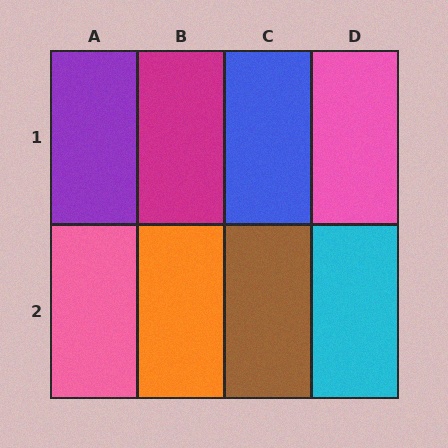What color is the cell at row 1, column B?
Magenta.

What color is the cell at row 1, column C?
Blue.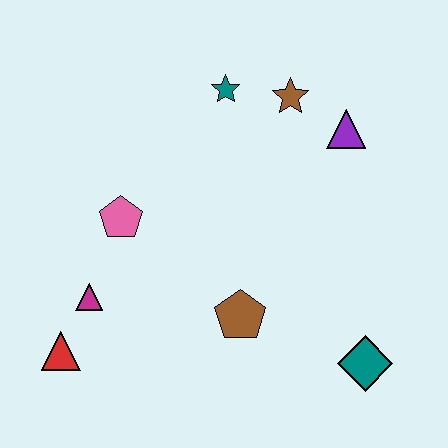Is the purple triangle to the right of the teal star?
Yes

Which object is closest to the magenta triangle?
The red triangle is closest to the magenta triangle.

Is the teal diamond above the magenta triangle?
No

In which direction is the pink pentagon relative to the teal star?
The pink pentagon is below the teal star.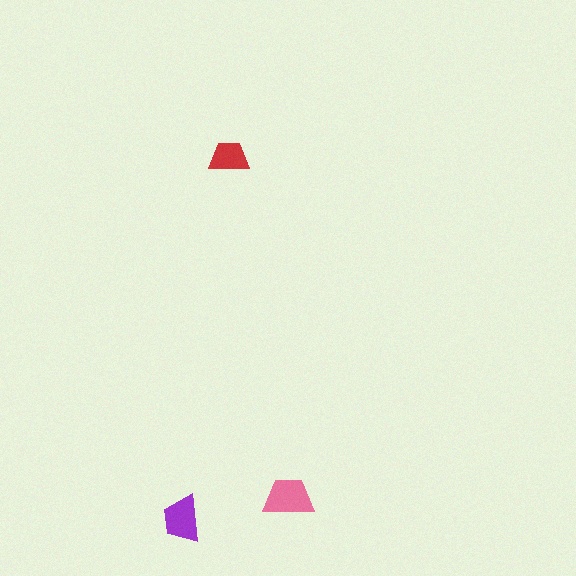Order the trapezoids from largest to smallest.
the pink one, the purple one, the red one.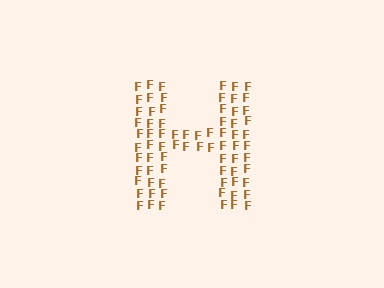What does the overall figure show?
The overall figure shows the letter H.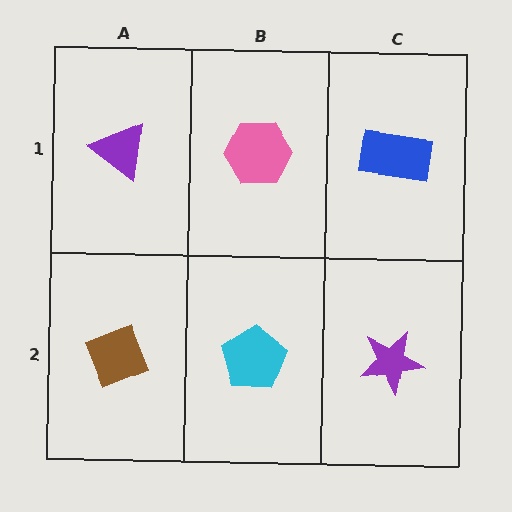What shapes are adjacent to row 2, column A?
A purple triangle (row 1, column A), a cyan pentagon (row 2, column B).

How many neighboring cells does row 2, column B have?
3.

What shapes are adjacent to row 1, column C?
A purple star (row 2, column C), a pink hexagon (row 1, column B).